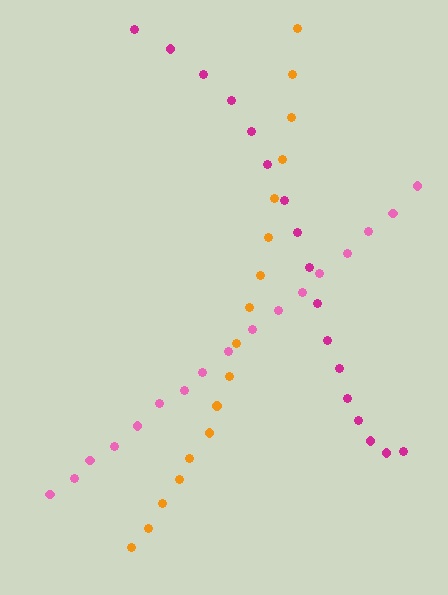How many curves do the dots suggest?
There are 3 distinct paths.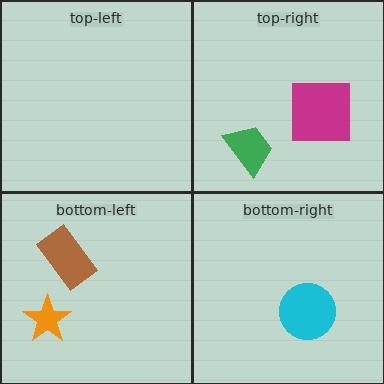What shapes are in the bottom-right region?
The cyan circle.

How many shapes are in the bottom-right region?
1.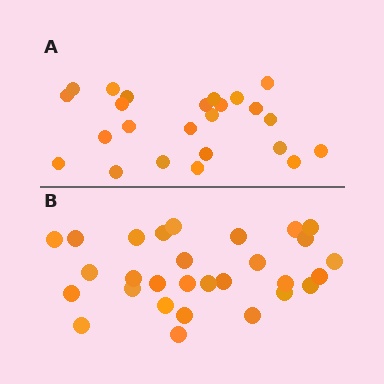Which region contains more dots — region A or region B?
Region B (the bottom region) has more dots.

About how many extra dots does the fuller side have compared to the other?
Region B has about 5 more dots than region A.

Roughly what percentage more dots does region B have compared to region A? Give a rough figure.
About 20% more.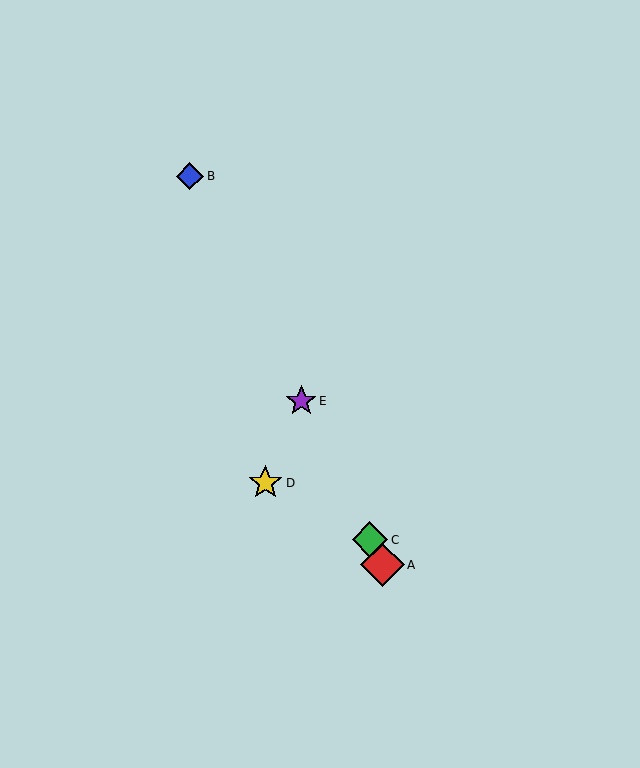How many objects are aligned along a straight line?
4 objects (A, B, C, E) are aligned along a straight line.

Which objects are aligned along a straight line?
Objects A, B, C, E are aligned along a straight line.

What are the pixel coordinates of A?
Object A is at (382, 565).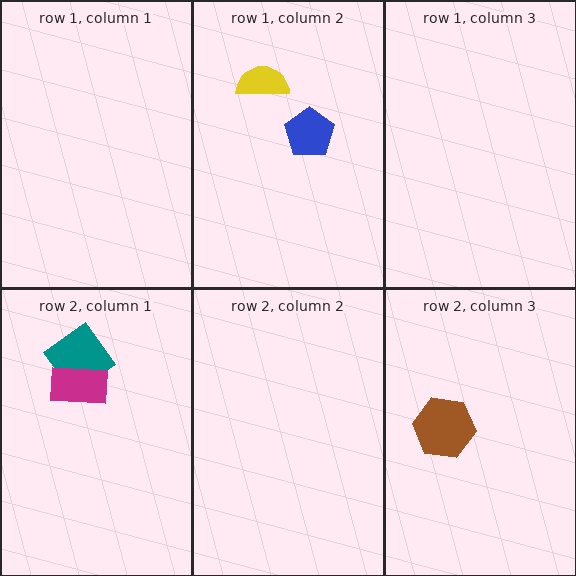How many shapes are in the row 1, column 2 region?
2.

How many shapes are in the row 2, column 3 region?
1.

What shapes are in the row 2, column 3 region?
The brown hexagon.